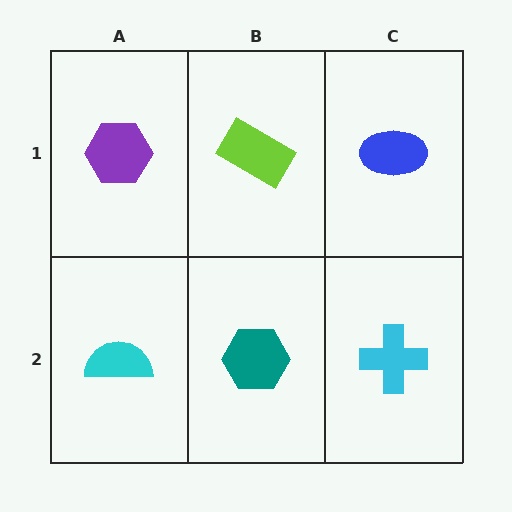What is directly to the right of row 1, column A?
A lime rectangle.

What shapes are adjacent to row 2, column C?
A blue ellipse (row 1, column C), a teal hexagon (row 2, column B).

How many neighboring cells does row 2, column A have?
2.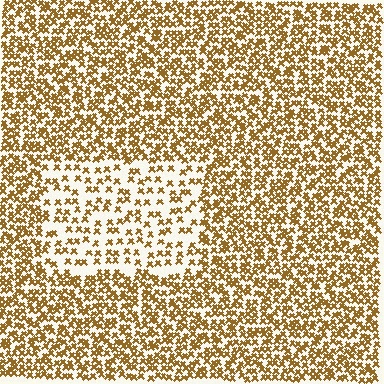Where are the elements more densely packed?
The elements are more densely packed outside the rectangle boundary.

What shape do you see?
I see a rectangle.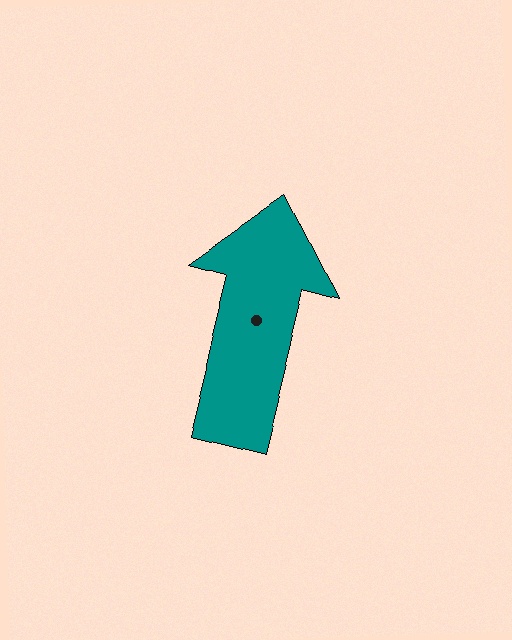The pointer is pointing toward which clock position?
Roughly 12 o'clock.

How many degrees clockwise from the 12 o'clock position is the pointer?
Approximately 14 degrees.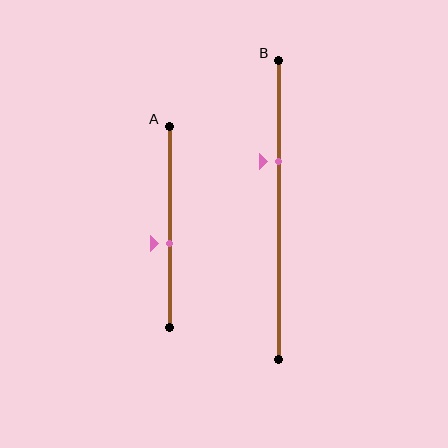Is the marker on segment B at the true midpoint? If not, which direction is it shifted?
No, the marker on segment B is shifted upward by about 16% of the segment length.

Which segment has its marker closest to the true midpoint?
Segment A has its marker closest to the true midpoint.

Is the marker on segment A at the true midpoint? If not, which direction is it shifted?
No, the marker on segment A is shifted downward by about 8% of the segment length.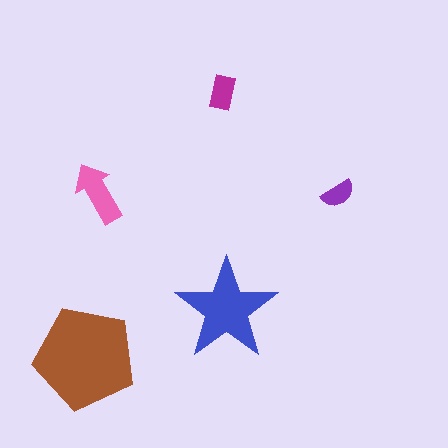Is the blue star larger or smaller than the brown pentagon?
Smaller.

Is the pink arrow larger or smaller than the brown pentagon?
Smaller.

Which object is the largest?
The brown pentagon.